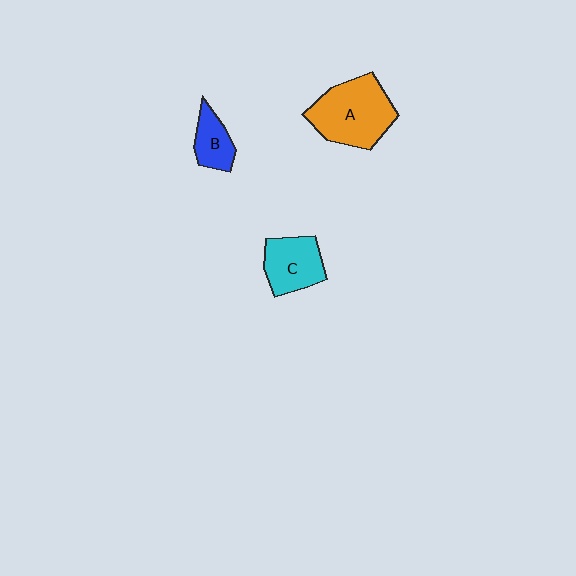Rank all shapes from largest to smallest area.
From largest to smallest: A (orange), C (cyan), B (blue).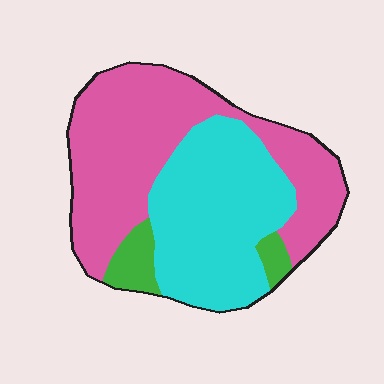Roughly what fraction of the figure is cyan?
Cyan takes up about two fifths (2/5) of the figure.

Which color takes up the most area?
Pink, at roughly 50%.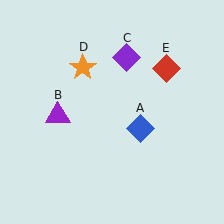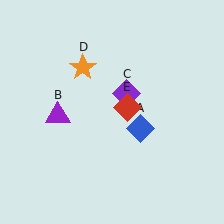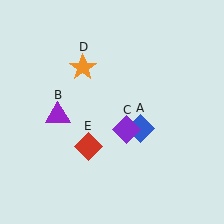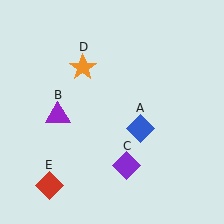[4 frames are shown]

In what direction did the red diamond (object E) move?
The red diamond (object E) moved down and to the left.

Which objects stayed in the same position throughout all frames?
Blue diamond (object A) and purple triangle (object B) and orange star (object D) remained stationary.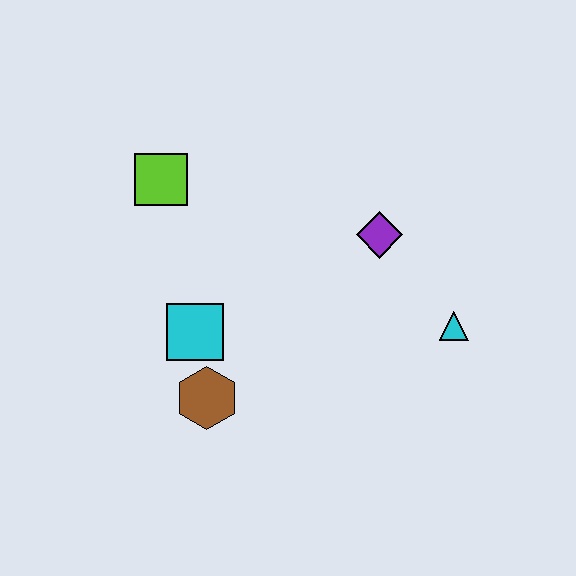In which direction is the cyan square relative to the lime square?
The cyan square is below the lime square.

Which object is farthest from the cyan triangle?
The lime square is farthest from the cyan triangle.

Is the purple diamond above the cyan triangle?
Yes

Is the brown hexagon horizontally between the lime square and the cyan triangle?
Yes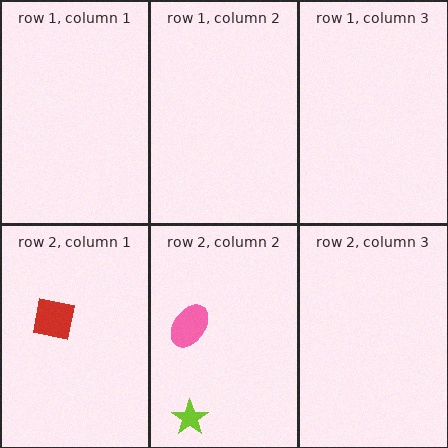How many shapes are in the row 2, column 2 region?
2.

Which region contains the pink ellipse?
The row 2, column 2 region.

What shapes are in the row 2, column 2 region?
The lime star, the pink ellipse.